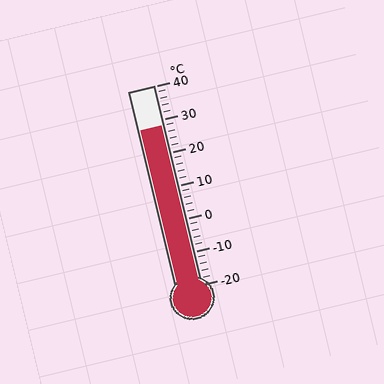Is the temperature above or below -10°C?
The temperature is above -10°C.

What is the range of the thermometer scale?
The thermometer scale ranges from -20°C to 40°C.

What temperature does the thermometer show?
The thermometer shows approximately 28°C.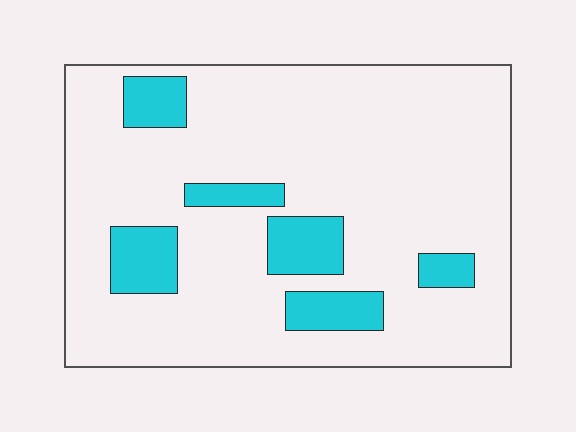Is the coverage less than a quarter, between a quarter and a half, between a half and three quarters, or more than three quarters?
Less than a quarter.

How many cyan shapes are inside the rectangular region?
6.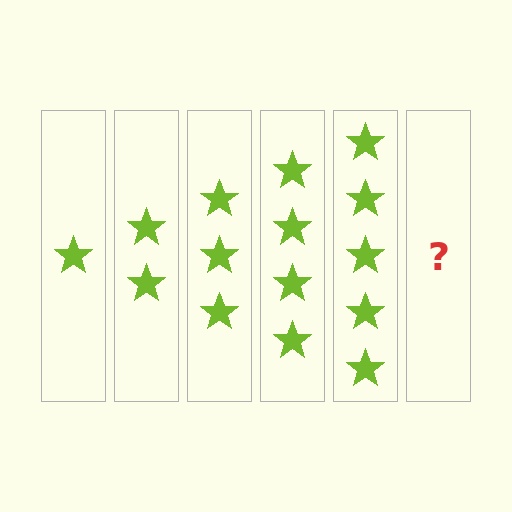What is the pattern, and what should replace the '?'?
The pattern is that each step adds one more star. The '?' should be 6 stars.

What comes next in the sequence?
The next element should be 6 stars.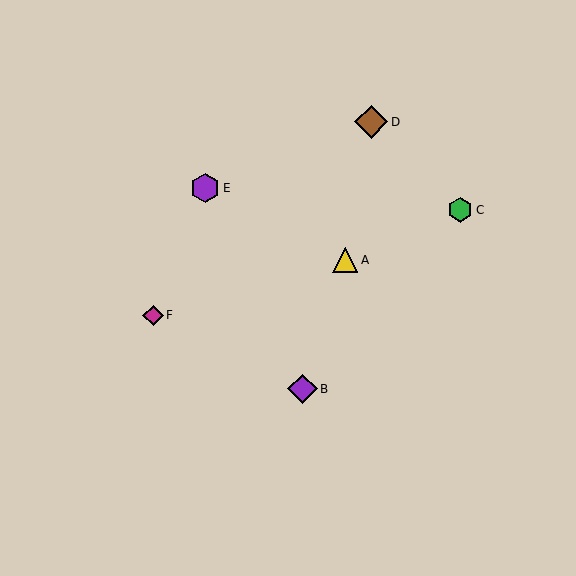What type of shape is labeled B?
Shape B is a purple diamond.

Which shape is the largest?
The brown diamond (labeled D) is the largest.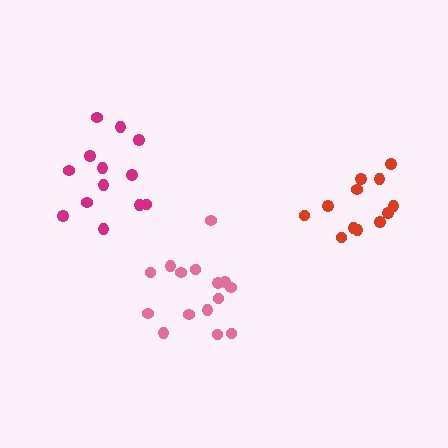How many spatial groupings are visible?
There are 3 spatial groupings.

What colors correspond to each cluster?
The clusters are colored: pink, red, magenta.